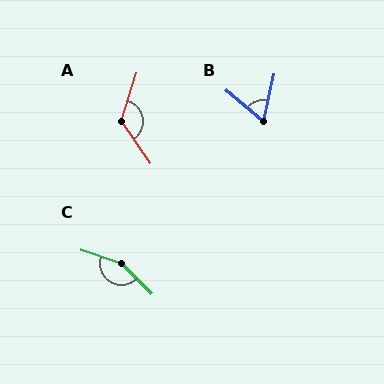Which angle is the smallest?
B, at approximately 62 degrees.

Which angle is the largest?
C, at approximately 153 degrees.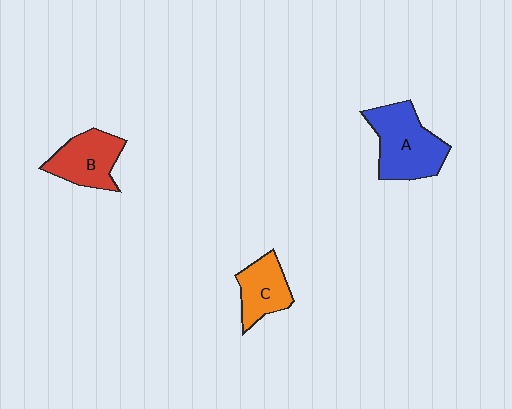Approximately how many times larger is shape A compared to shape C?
Approximately 1.6 times.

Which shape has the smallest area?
Shape C (orange).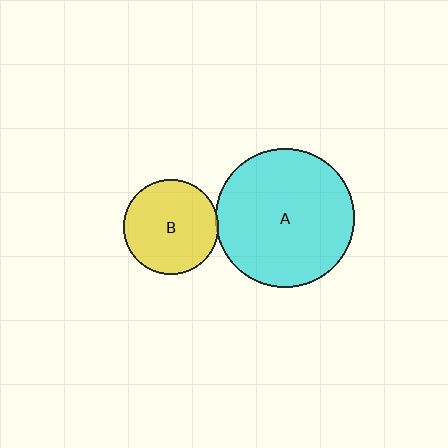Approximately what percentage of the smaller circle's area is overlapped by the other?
Approximately 5%.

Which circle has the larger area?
Circle A (cyan).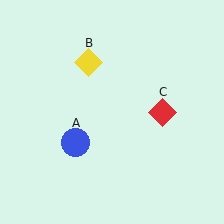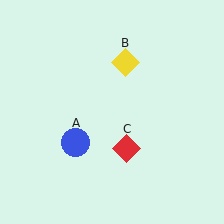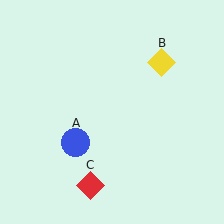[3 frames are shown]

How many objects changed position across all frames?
2 objects changed position: yellow diamond (object B), red diamond (object C).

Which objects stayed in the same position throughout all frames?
Blue circle (object A) remained stationary.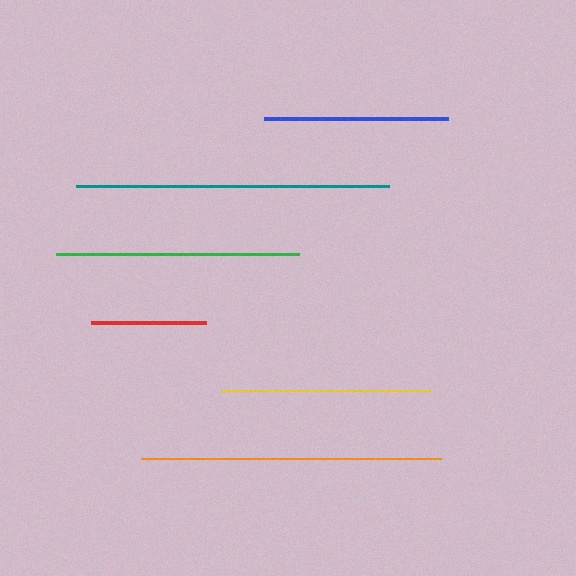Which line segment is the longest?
The teal line is the longest at approximately 314 pixels.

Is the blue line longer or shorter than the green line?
The green line is longer than the blue line.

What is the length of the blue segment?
The blue segment is approximately 184 pixels long.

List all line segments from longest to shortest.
From longest to shortest: teal, orange, green, yellow, blue, red.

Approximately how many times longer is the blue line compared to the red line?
The blue line is approximately 1.6 times the length of the red line.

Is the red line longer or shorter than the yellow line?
The yellow line is longer than the red line.